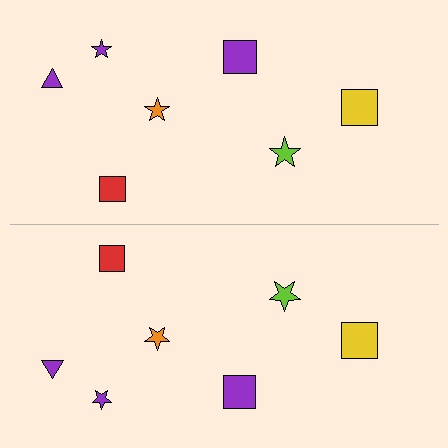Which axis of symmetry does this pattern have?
The pattern has a horizontal axis of symmetry running through the center of the image.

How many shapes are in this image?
There are 14 shapes in this image.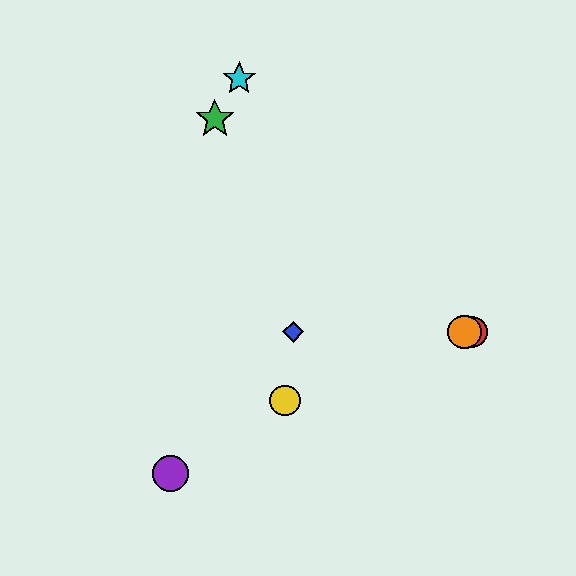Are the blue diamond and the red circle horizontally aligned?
Yes, both are at y≈332.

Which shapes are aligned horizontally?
The red circle, the blue diamond, the orange circle are aligned horizontally.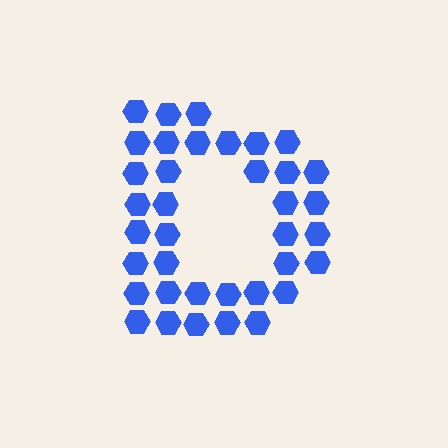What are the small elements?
The small elements are hexagons.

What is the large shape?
The large shape is the letter D.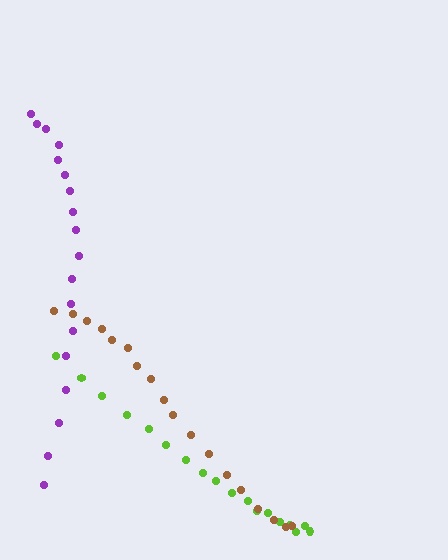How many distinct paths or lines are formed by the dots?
There are 3 distinct paths.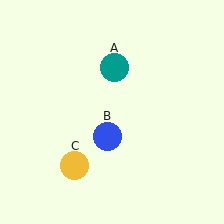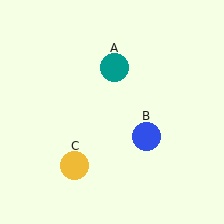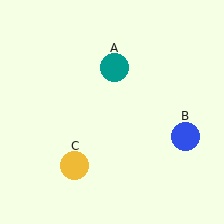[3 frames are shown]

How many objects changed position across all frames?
1 object changed position: blue circle (object B).